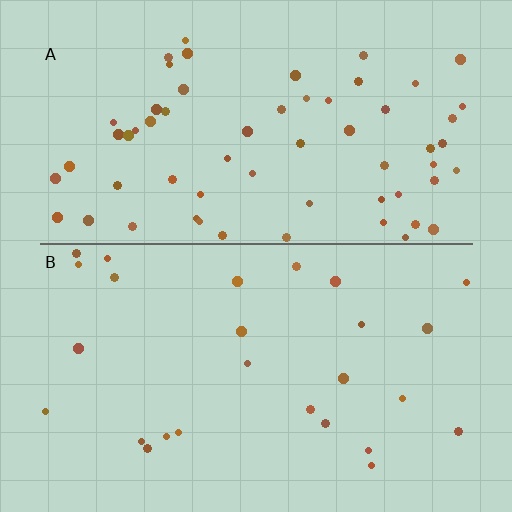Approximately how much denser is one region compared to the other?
Approximately 2.4× — region A over region B.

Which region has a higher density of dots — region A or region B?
A (the top).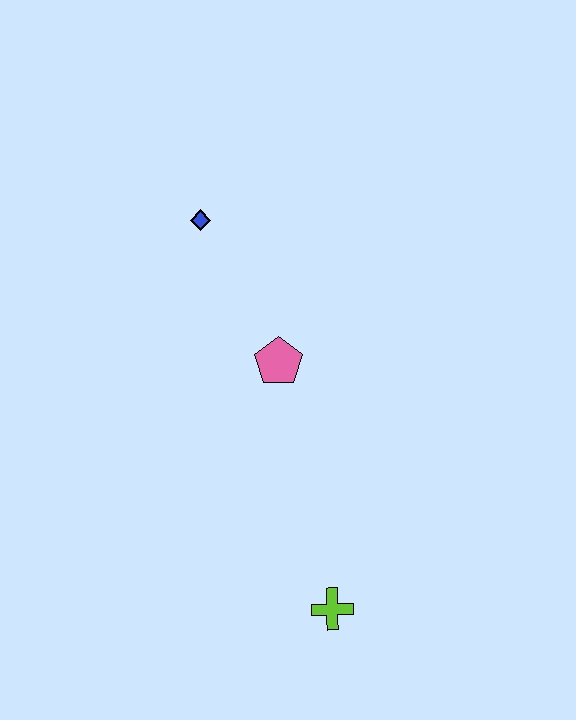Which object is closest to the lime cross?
The pink pentagon is closest to the lime cross.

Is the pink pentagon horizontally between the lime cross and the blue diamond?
Yes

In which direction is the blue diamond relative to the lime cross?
The blue diamond is above the lime cross.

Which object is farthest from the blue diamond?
The lime cross is farthest from the blue diamond.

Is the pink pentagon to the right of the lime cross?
No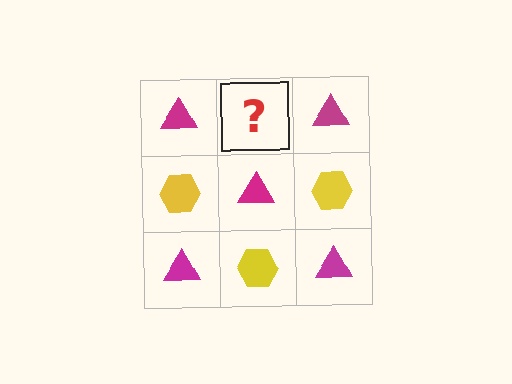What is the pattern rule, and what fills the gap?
The rule is that it alternates magenta triangle and yellow hexagon in a checkerboard pattern. The gap should be filled with a yellow hexagon.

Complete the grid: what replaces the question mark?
The question mark should be replaced with a yellow hexagon.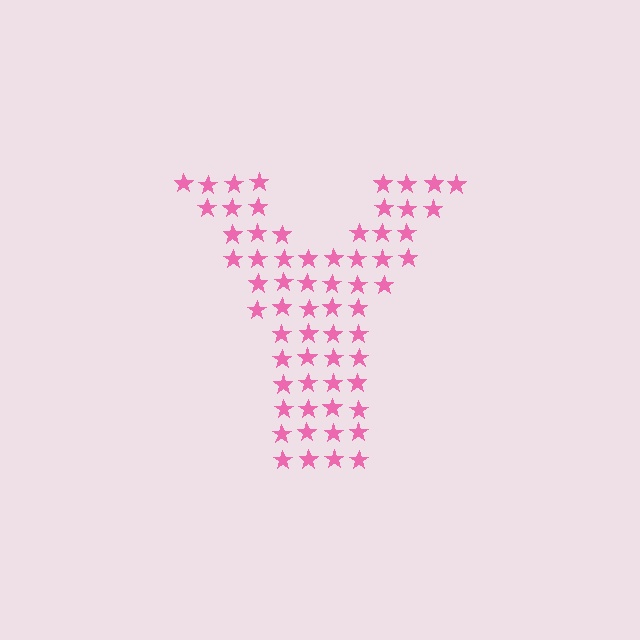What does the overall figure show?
The overall figure shows the letter Y.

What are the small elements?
The small elements are stars.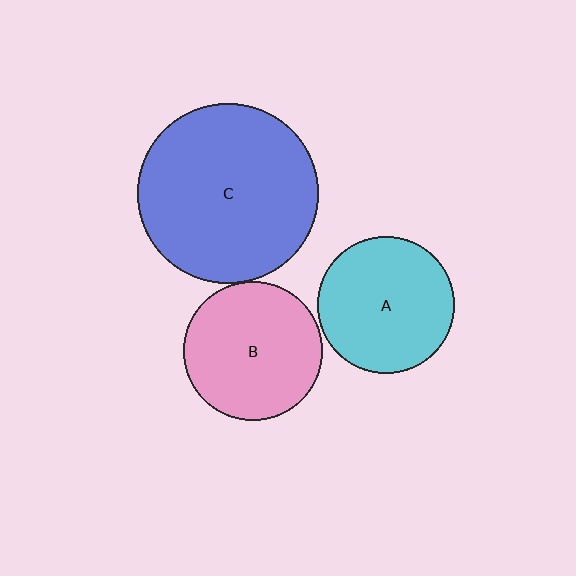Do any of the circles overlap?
No, none of the circles overlap.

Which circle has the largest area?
Circle C (blue).